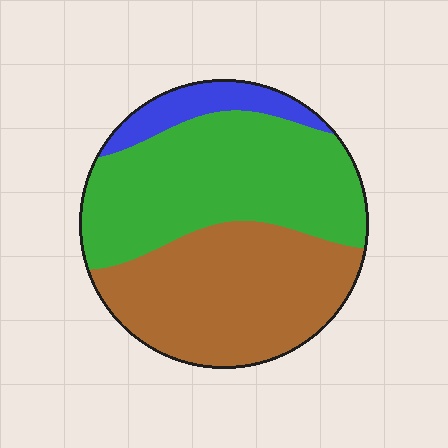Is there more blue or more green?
Green.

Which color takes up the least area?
Blue, at roughly 10%.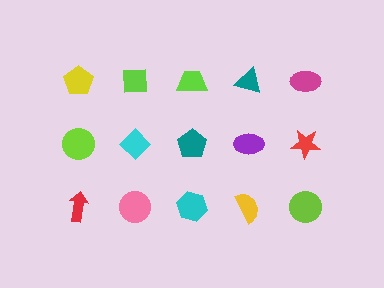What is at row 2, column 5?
A red star.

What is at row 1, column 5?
A magenta ellipse.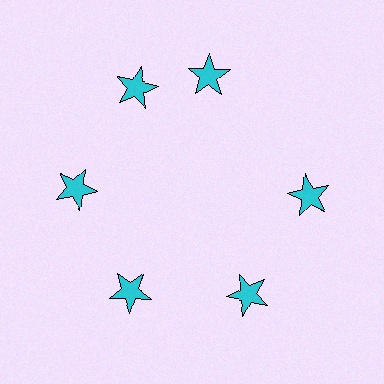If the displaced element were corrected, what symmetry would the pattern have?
It would have 6-fold rotational symmetry — the pattern would map onto itself every 60 degrees.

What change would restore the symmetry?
The symmetry would be restored by rotating it back into even spacing with its neighbors so that all 6 stars sit at equal angles and equal distance from the center.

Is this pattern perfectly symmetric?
No. The 6 cyan stars are arranged in a ring, but one element near the 1 o'clock position is rotated out of alignment along the ring, breaking the 6-fold rotational symmetry.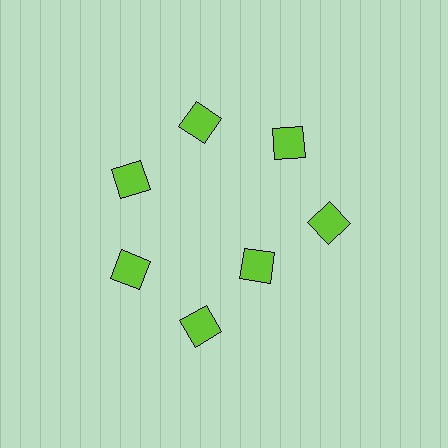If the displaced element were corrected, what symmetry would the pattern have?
It would have 7-fold rotational symmetry — the pattern would map onto itself every 51 degrees.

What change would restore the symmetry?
The symmetry would be restored by moving it outward, back onto the ring so that all 7 diamonds sit at equal angles and equal distance from the center.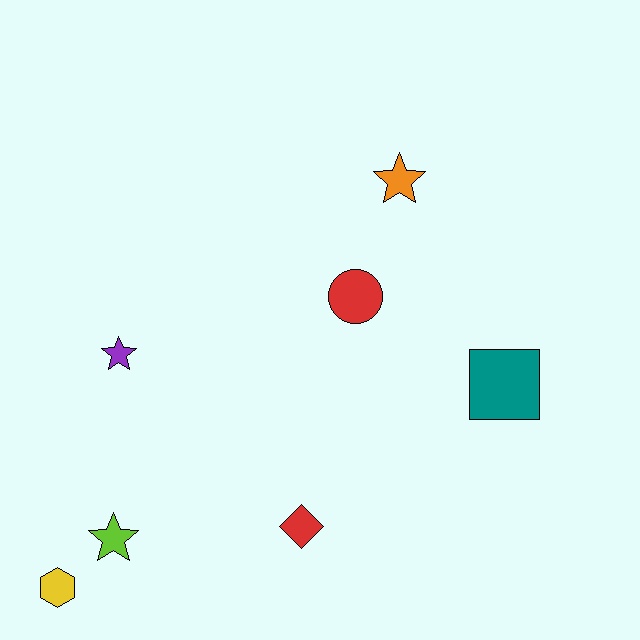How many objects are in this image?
There are 7 objects.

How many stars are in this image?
There are 3 stars.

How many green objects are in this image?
There are no green objects.